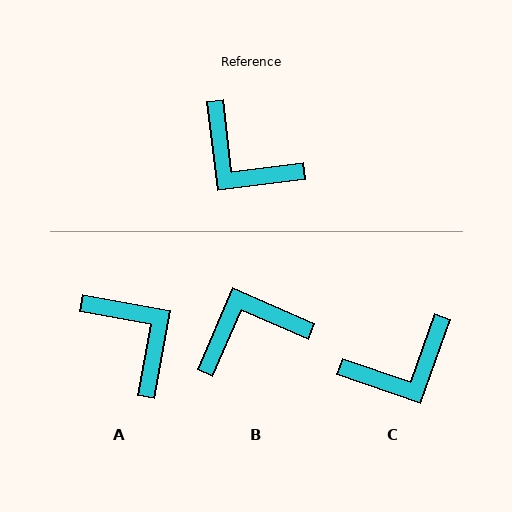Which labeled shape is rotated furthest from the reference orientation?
A, about 162 degrees away.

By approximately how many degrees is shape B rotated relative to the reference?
Approximately 121 degrees clockwise.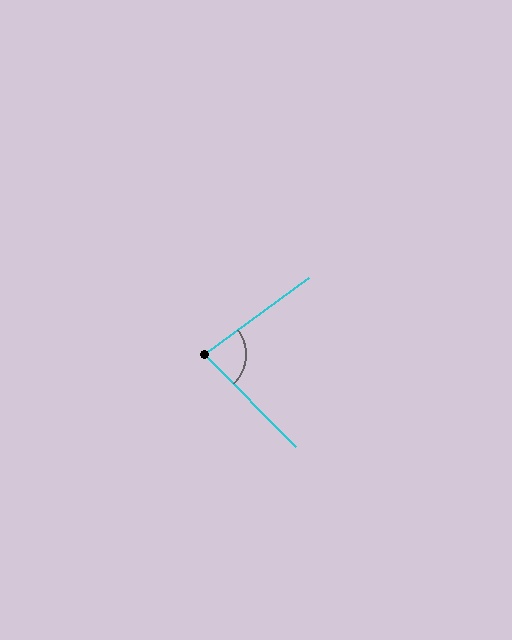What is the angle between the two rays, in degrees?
Approximately 81 degrees.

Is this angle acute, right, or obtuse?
It is acute.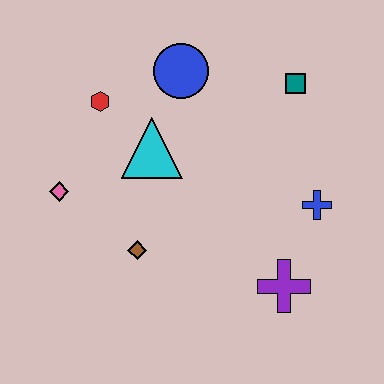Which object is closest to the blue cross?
The purple cross is closest to the blue cross.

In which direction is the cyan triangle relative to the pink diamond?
The cyan triangle is to the right of the pink diamond.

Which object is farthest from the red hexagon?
The purple cross is farthest from the red hexagon.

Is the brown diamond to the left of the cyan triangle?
Yes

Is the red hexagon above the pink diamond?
Yes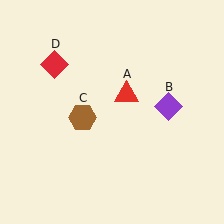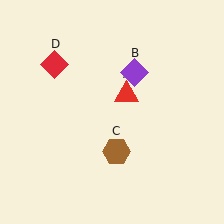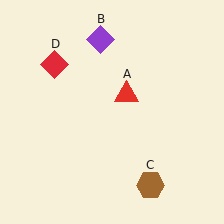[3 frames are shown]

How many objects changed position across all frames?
2 objects changed position: purple diamond (object B), brown hexagon (object C).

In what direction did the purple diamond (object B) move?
The purple diamond (object B) moved up and to the left.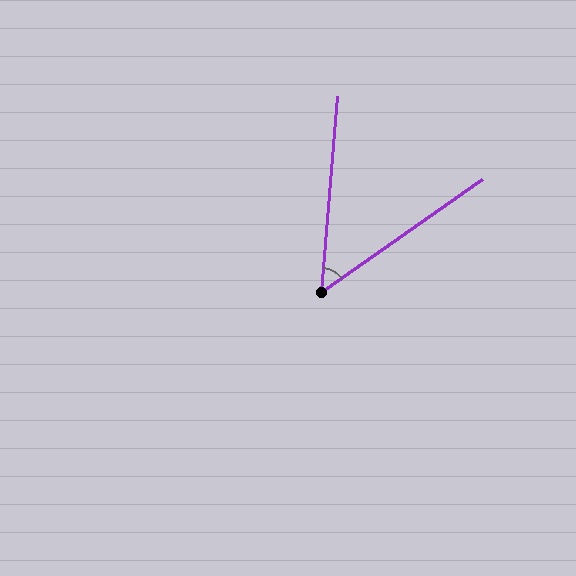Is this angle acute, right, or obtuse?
It is acute.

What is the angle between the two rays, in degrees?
Approximately 50 degrees.